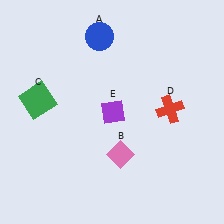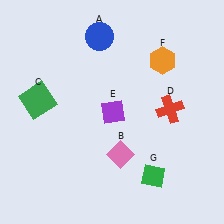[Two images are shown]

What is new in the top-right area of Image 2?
An orange hexagon (F) was added in the top-right area of Image 2.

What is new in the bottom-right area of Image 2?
A green diamond (G) was added in the bottom-right area of Image 2.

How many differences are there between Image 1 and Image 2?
There are 2 differences between the two images.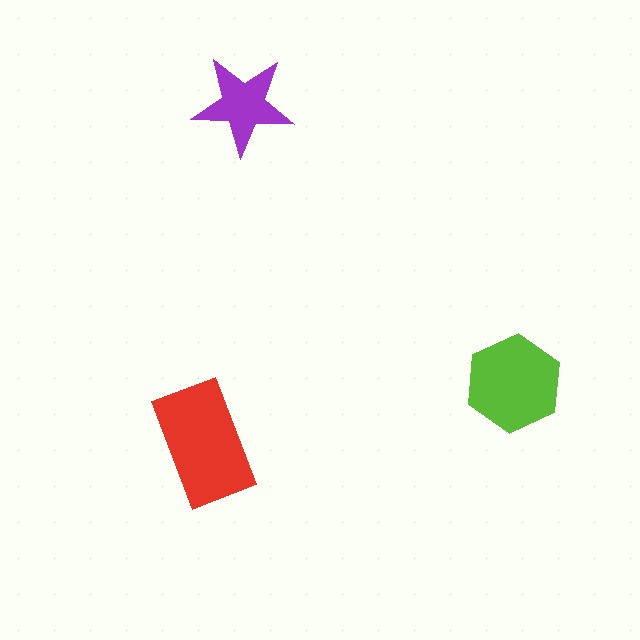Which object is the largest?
The red rectangle.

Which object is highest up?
The purple star is topmost.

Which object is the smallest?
The purple star.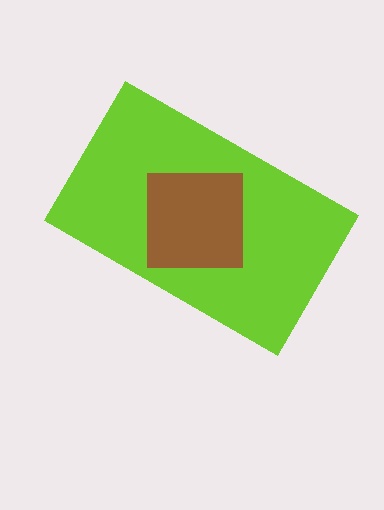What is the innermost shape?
The brown square.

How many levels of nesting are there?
2.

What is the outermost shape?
The lime rectangle.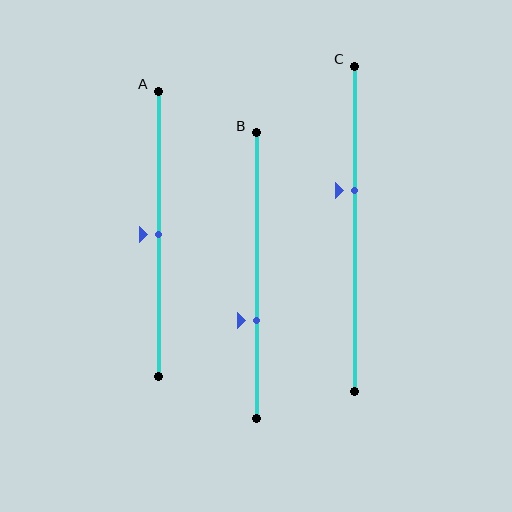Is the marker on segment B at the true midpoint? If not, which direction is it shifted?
No, the marker on segment B is shifted downward by about 15% of the segment length.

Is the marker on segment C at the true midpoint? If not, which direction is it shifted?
No, the marker on segment C is shifted upward by about 12% of the segment length.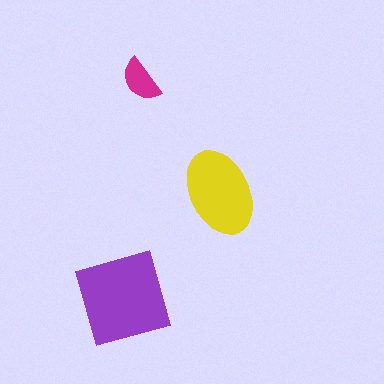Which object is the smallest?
The magenta semicircle.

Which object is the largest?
The purple square.